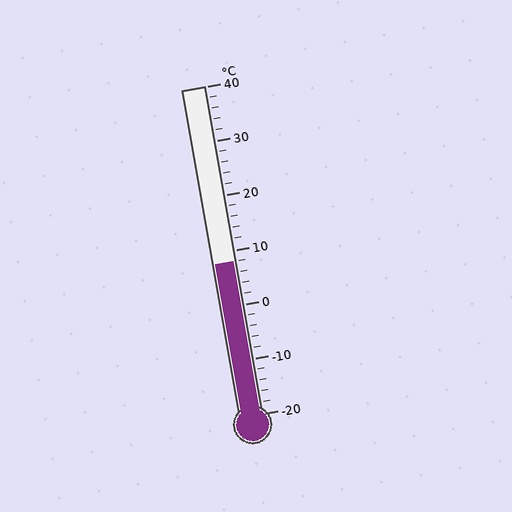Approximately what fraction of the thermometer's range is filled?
The thermometer is filled to approximately 45% of its range.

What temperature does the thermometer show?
The thermometer shows approximately 8°C.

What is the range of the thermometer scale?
The thermometer scale ranges from -20°C to 40°C.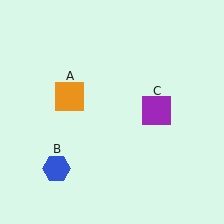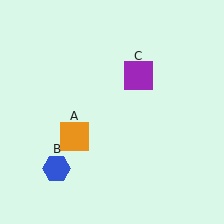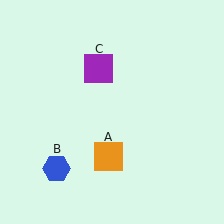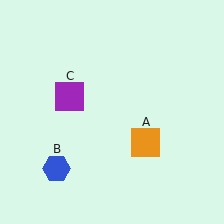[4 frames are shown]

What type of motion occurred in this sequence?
The orange square (object A), purple square (object C) rotated counterclockwise around the center of the scene.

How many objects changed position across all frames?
2 objects changed position: orange square (object A), purple square (object C).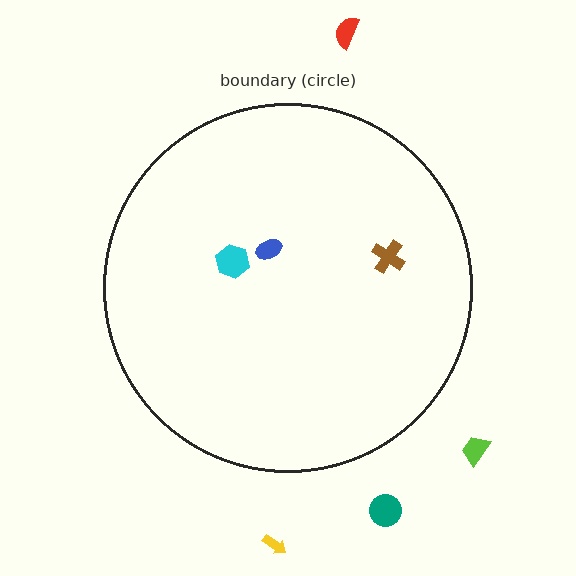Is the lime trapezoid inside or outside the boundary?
Outside.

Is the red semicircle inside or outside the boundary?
Outside.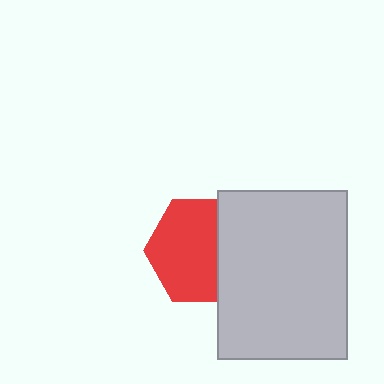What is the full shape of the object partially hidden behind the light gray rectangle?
The partially hidden object is a red hexagon.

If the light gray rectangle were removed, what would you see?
You would see the complete red hexagon.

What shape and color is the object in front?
The object in front is a light gray rectangle.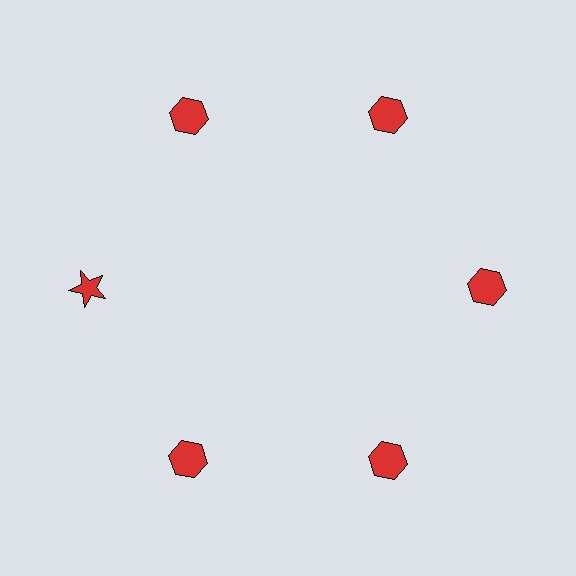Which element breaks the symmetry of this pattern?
The red star at roughly the 9 o'clock position breaks the symmetry. All other shapes are red hexagons.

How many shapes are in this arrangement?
There are 6 shapes arranged in a ring pattern.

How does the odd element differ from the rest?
It has a different shape: star instead of hexagon.